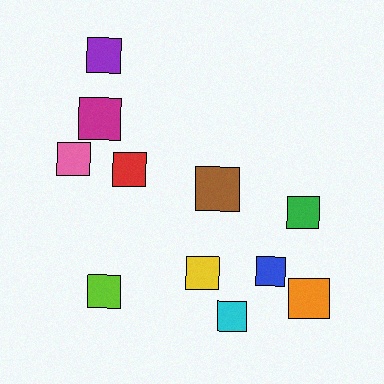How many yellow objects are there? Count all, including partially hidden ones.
There is 1 yellow object.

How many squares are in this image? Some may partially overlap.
There are 11 squares.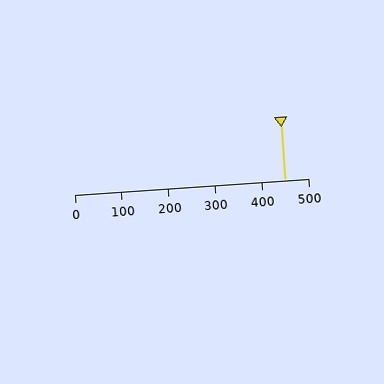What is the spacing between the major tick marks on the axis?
The major ticks are spaced 100 apart.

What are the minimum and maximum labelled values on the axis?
The axis runs from 0 to 500.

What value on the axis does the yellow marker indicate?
The marker indicates approximately 450.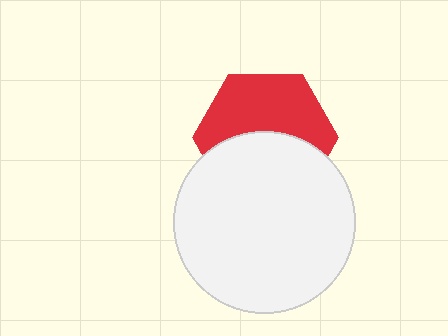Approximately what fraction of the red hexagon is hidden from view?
Roughly 48% of the red hexagon is hidden behind the white circle.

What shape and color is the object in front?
The object in front is a white circle.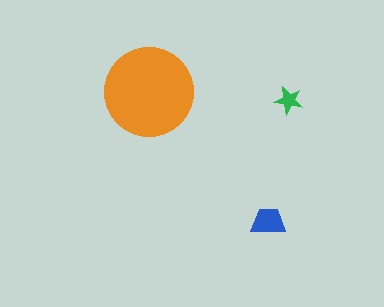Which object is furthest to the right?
The green star is rightmost.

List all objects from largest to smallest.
The orange circle, the blue trapezoid, the green star.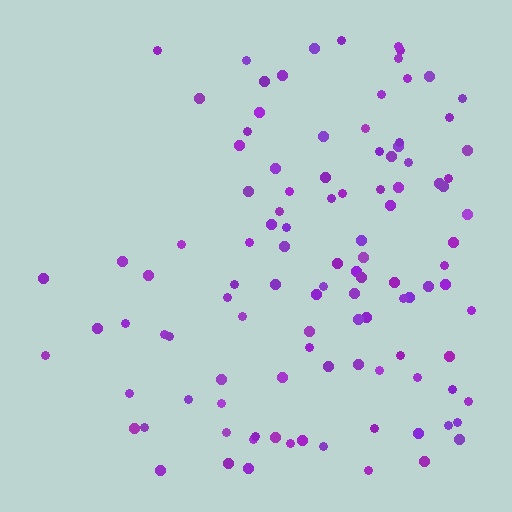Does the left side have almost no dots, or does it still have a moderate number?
Still a moderate number, just noticeably fewer than the right.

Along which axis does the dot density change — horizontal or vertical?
Horizontal.